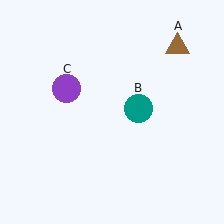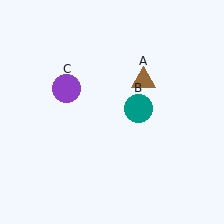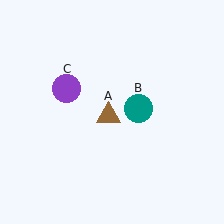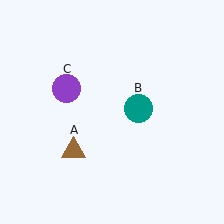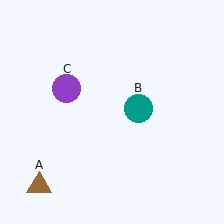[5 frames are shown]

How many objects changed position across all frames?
1 object changed position: brown triangle (object A).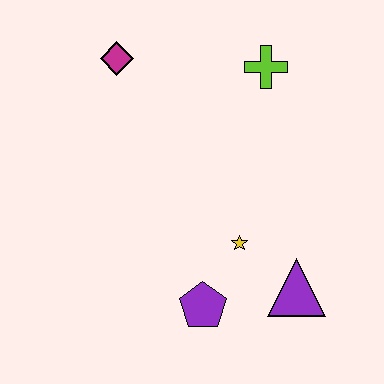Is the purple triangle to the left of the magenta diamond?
No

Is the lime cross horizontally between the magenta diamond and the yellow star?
No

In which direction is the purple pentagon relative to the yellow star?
The purple pentagon is below the yellow star.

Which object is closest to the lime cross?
The magenta diamond is closest to the lime cross.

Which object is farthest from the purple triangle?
The magenta diamond is farthest from the purple triangle.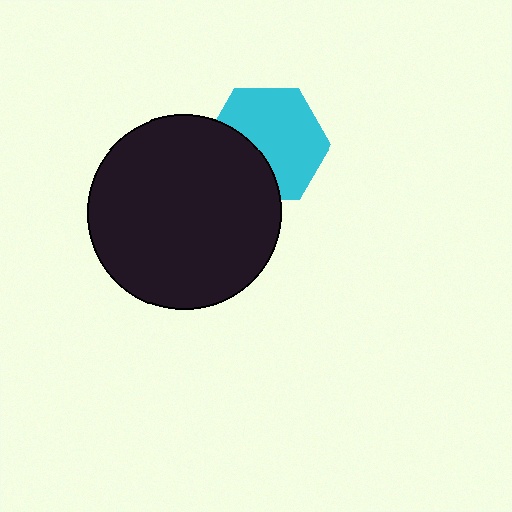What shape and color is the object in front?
The object in front is a black circle.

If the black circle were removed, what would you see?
You would see the complete cyan hexagon.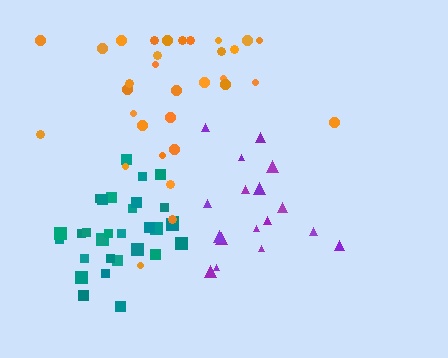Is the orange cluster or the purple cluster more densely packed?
Orange.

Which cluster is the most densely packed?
Teal.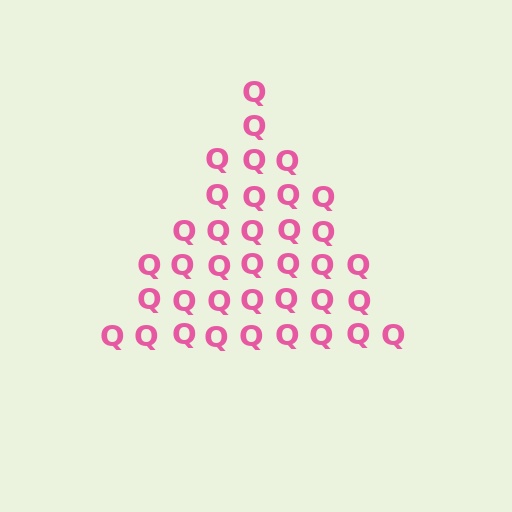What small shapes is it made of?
It is made of small letter Q's.